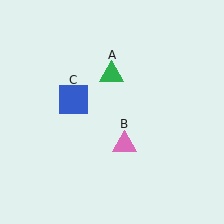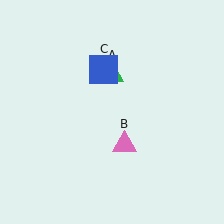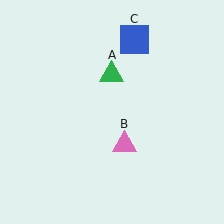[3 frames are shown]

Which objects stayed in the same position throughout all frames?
Green triangle (object A) and pink triangle (object B) remained stationary.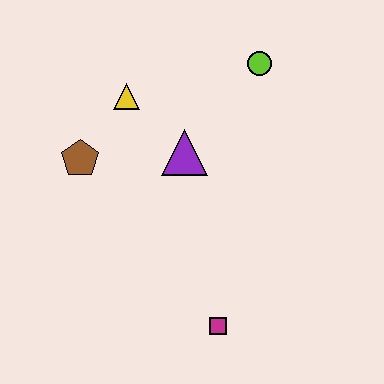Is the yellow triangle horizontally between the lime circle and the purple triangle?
No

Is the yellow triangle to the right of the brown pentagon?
Yes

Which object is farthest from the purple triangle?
The magenta square is farthest from the purple triangle.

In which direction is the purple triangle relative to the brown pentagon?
The purple triangle is to the right of the brown pentagon.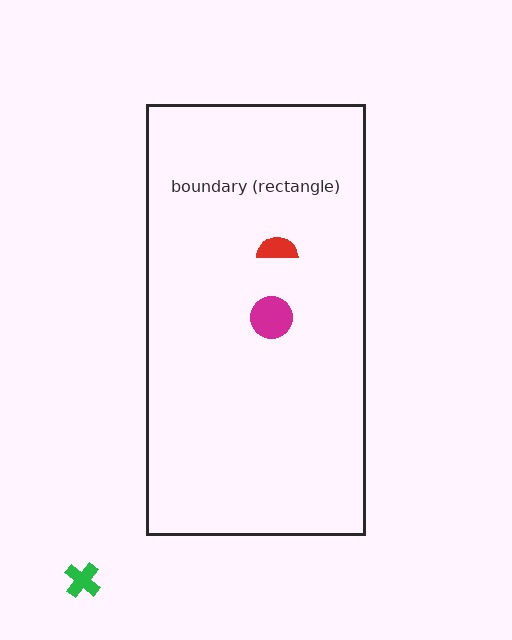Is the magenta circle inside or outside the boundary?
Inside.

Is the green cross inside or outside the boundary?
Outside.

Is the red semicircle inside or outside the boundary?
Inside.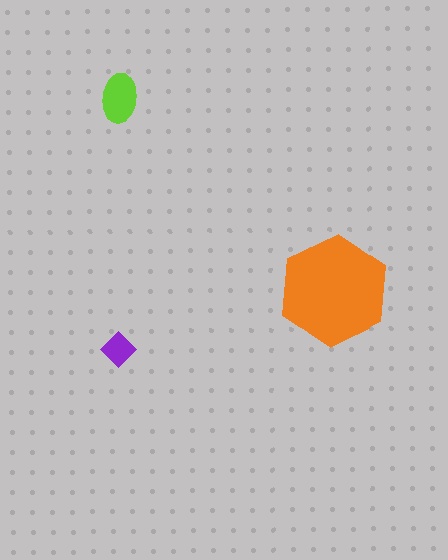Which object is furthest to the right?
The orange hexagon is rightmost.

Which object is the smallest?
The purple diamond.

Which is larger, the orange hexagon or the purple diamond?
The orange hexagon.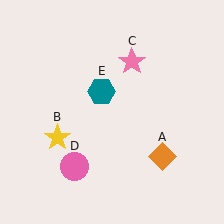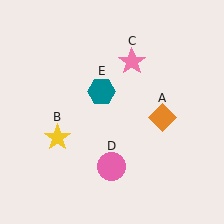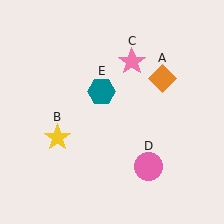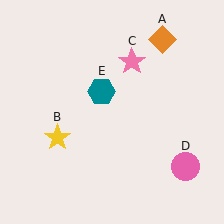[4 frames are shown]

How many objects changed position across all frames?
2 objects changed position: orange diamond (object A), pink circle (object D).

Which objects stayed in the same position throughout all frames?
Yellow star (object B) and pink star (object C) and teal hexagon (object E) remained stationary.